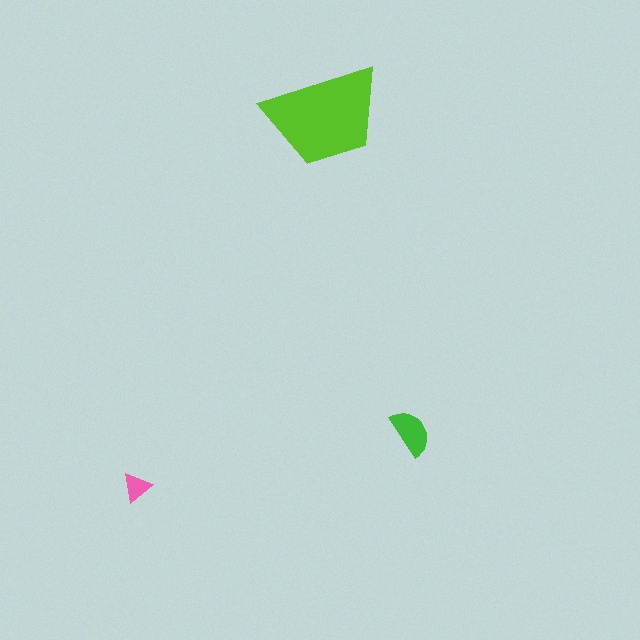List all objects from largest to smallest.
The lime trapezoid, the green semicircle, the pink triangle.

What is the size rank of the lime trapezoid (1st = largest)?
1st.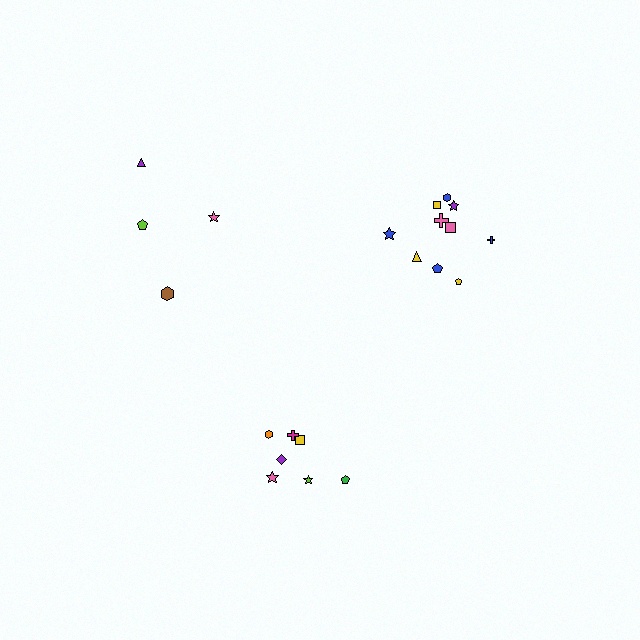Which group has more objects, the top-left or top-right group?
The top-right group.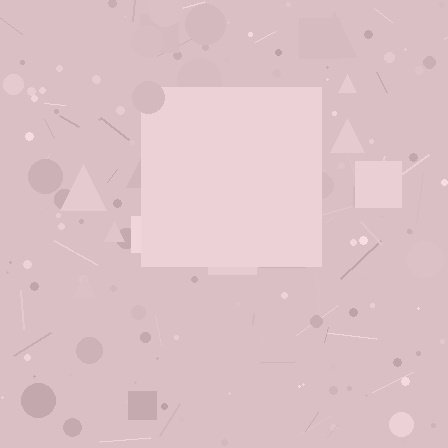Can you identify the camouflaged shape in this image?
The camouflaged shape is a square.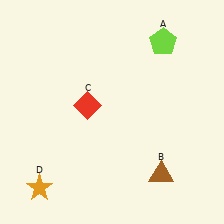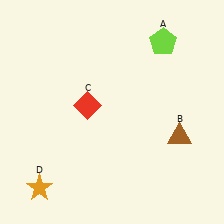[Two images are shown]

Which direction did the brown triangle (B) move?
The brown triangle (B) moved up.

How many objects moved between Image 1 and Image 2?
1 object moved between the two images.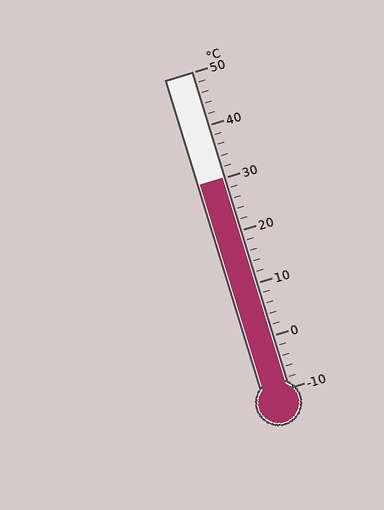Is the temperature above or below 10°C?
The temperature is above 10°C.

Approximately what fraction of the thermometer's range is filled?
The thermometer is filled to approximately 65% of its range.